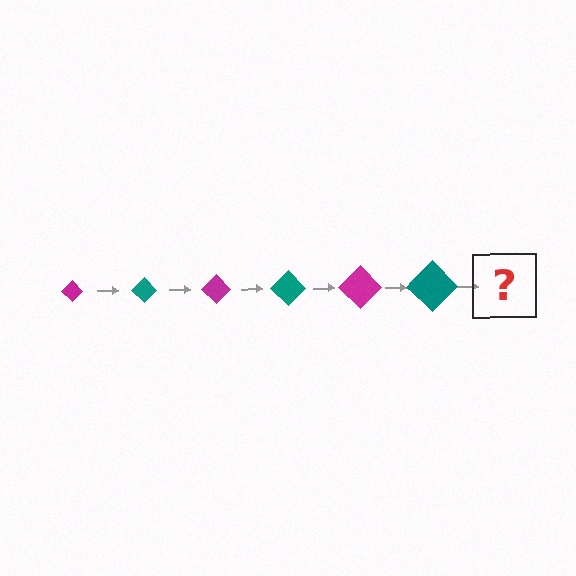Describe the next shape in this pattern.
It should be a magenta diamond, larger than the previous one.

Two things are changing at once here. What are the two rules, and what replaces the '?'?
The two rules are that the diamond grows larger each step and the color cycles through magenta and teal. The '?' should be a magenta diamond, larger than the previous one.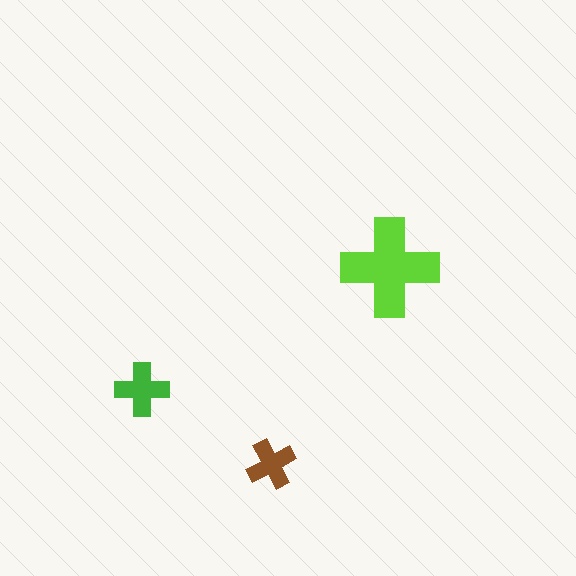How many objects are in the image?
There are 3 objects in the image.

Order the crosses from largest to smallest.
the lime one, the green one, the brown one.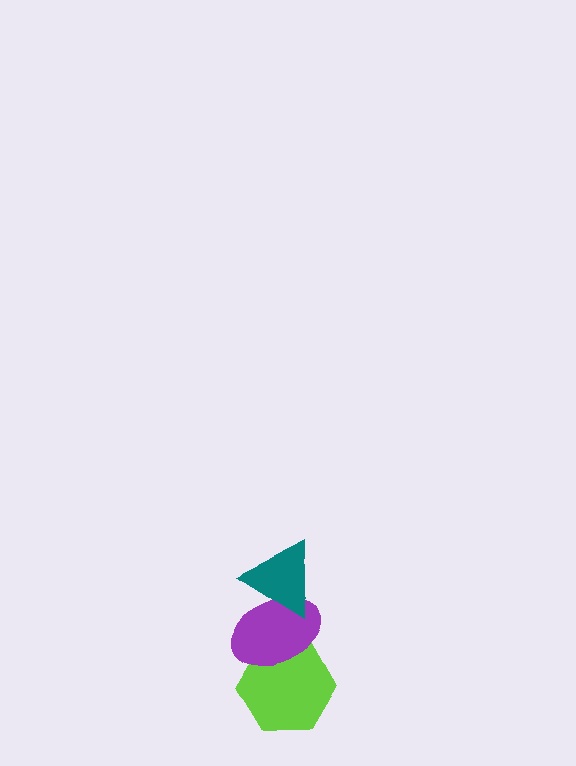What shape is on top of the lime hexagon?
The purple ellipse is on top of the lime hexagon.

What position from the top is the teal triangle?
The teal triangle is 1st from the top.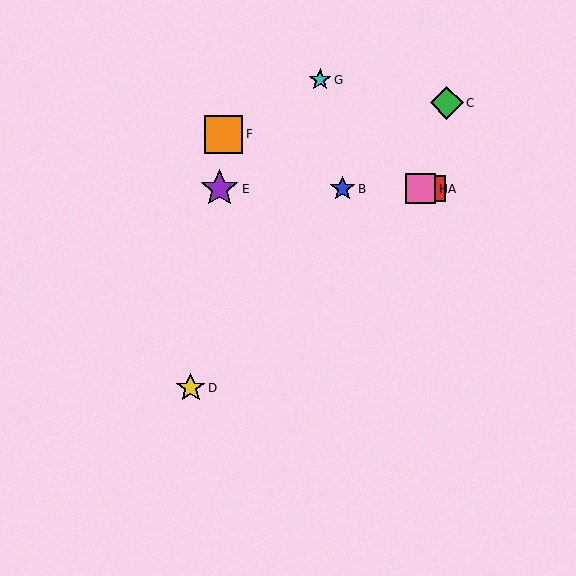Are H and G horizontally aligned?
No, H is at y≈189 and G is at y≈80.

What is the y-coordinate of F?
Object F is at y≈134.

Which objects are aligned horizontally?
Objects A, B, E, H are aligned horizontally.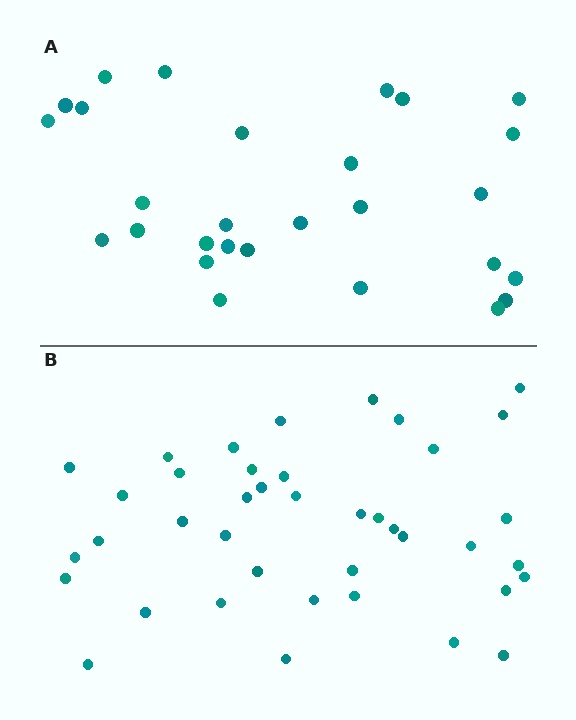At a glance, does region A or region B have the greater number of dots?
Region B (the bottom region) has more dots.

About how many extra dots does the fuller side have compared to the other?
Region B has roughly 12 or so more dots than region A.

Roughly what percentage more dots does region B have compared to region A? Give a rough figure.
About 45% more.